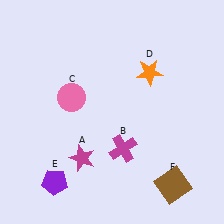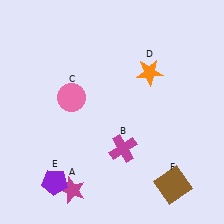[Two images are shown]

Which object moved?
The magenta star (A) moved down.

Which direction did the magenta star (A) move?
The magenta star (A) moved down.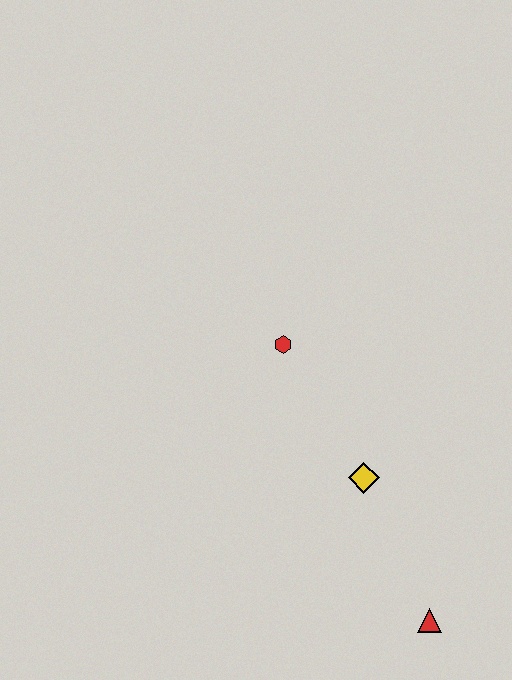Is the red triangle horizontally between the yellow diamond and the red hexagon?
No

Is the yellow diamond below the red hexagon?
Yes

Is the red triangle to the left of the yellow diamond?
No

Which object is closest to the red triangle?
The yellow diamond is closest to the red triangle.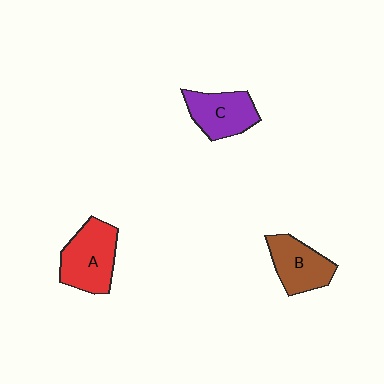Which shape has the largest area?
Shape A (red).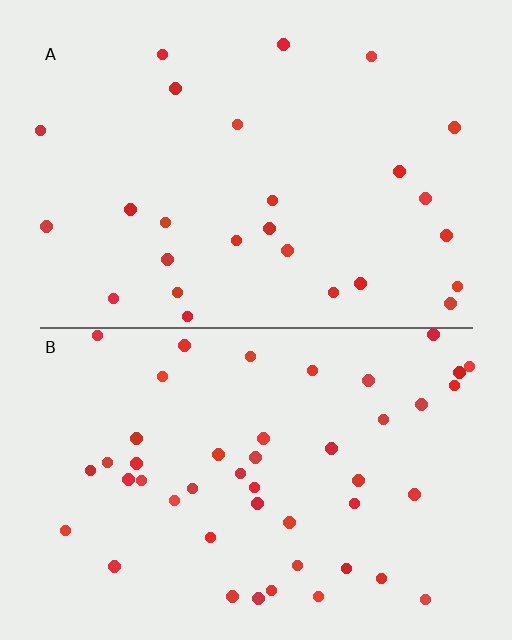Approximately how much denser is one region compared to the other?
Approximately 1.8× — region B over region A.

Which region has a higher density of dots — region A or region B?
B (the bottom).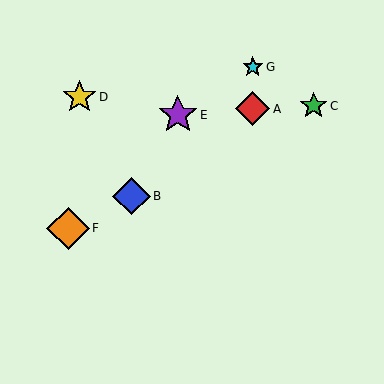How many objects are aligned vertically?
2 objects (A, G) are aligned vertically.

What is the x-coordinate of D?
Object D is at x≈80.